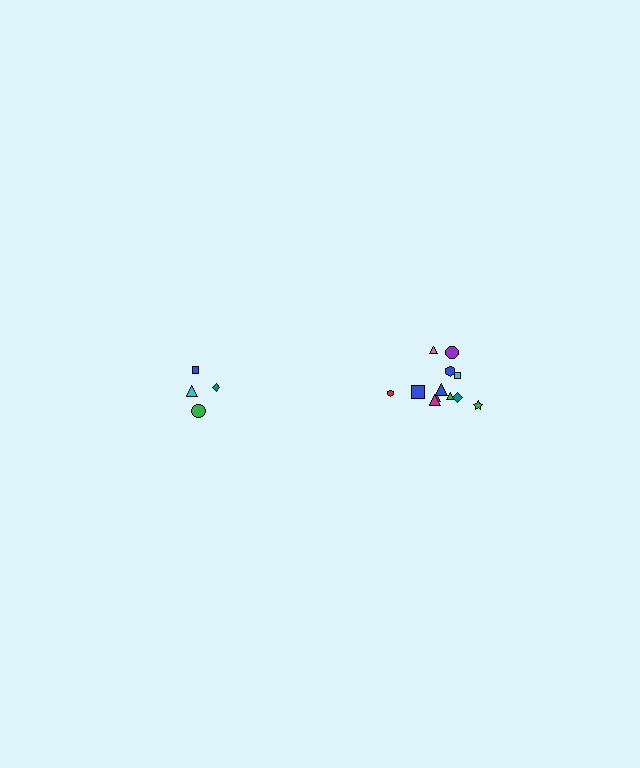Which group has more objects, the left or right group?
The right group.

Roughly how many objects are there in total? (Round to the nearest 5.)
Roughly 15 objects in total.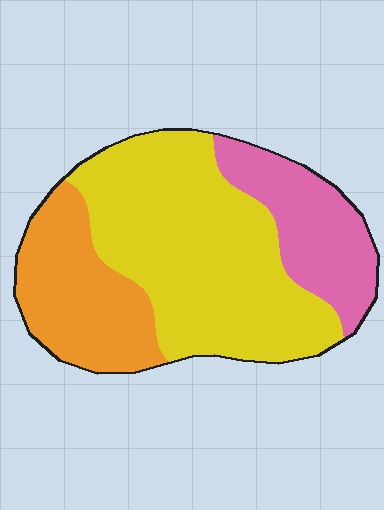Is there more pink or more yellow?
Yellow.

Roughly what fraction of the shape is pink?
Pink covers 21% of the shape.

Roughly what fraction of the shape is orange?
Orange takes up between a sixth and a third of the shape.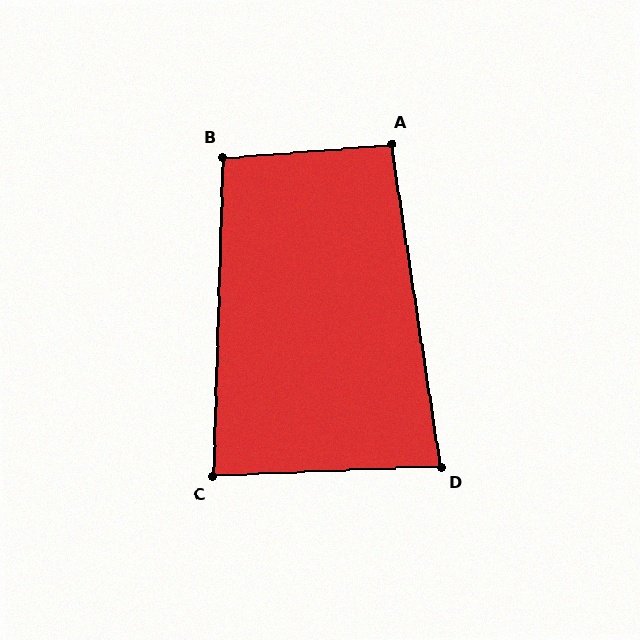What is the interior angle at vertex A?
Approximately 94 degrees (approximately right).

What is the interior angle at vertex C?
Approximately 86 degrees (approximately right).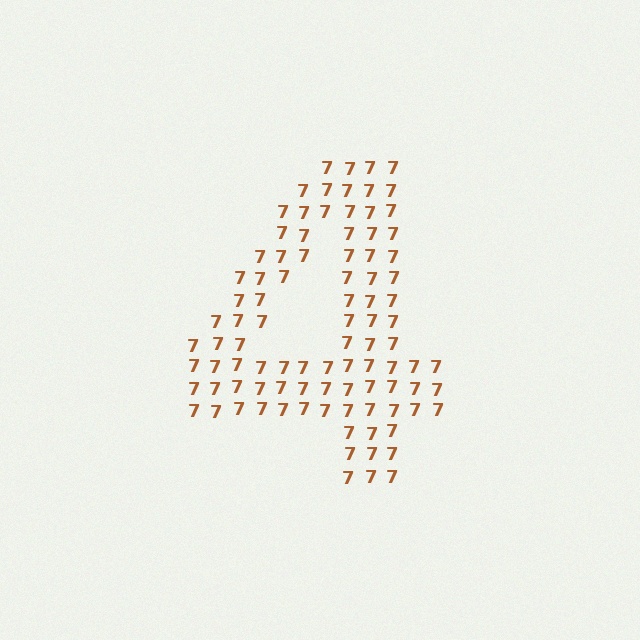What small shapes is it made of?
It is made of small digit 7's.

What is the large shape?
The large shape is the digit 4.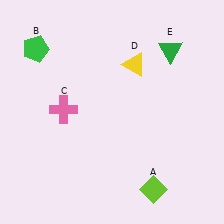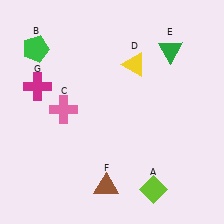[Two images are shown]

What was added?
A brown triangle (F), a magenta cross (G) were added in Image 2.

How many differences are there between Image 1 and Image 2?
There are 2 differences between the two images.